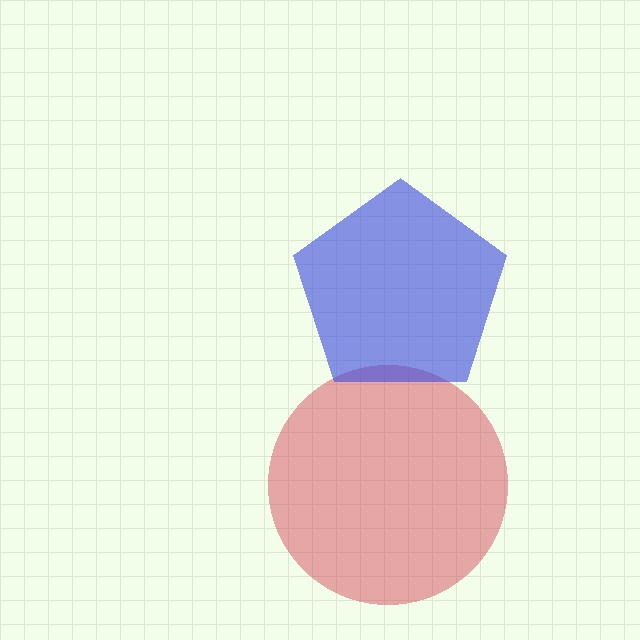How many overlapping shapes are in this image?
There are 2 overlapping shapes in the image.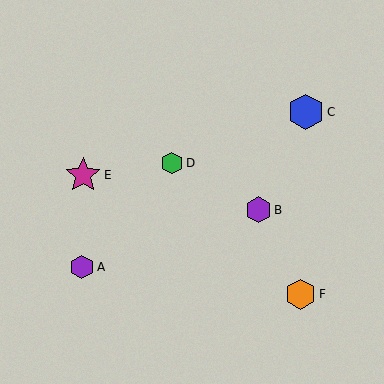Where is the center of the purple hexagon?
The center of the purple hexagon is at (258, 210).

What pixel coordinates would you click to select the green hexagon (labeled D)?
Click at (172, 163) to select the green hexagon D.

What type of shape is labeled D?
Shape D is a green hexagon.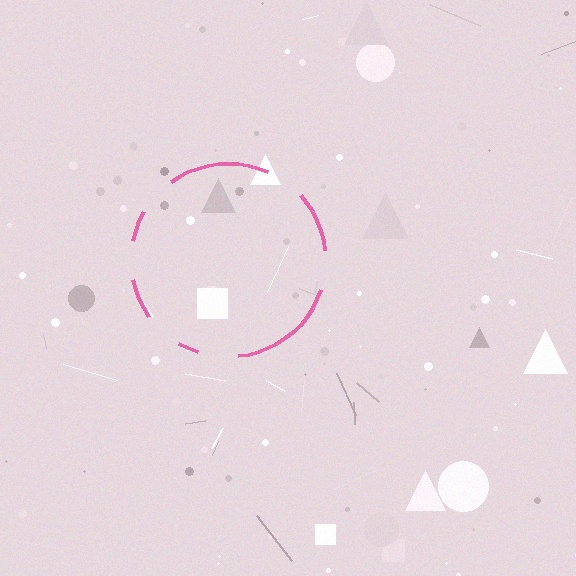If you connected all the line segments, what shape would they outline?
They would outline a circle.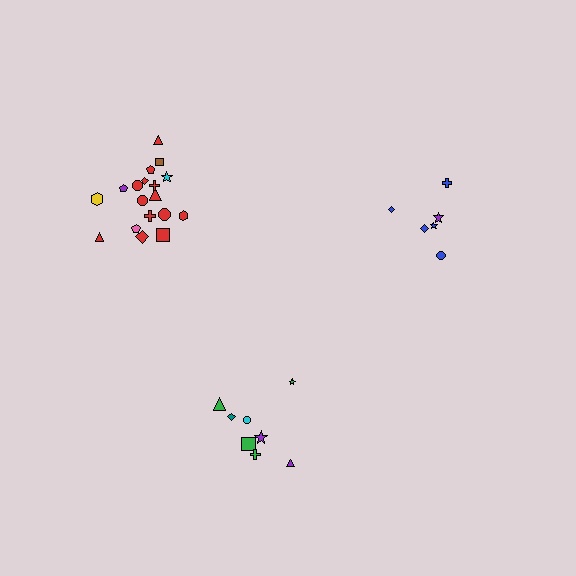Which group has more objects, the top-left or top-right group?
The top-left group.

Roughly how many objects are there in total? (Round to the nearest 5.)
Roughly 30 objects in total.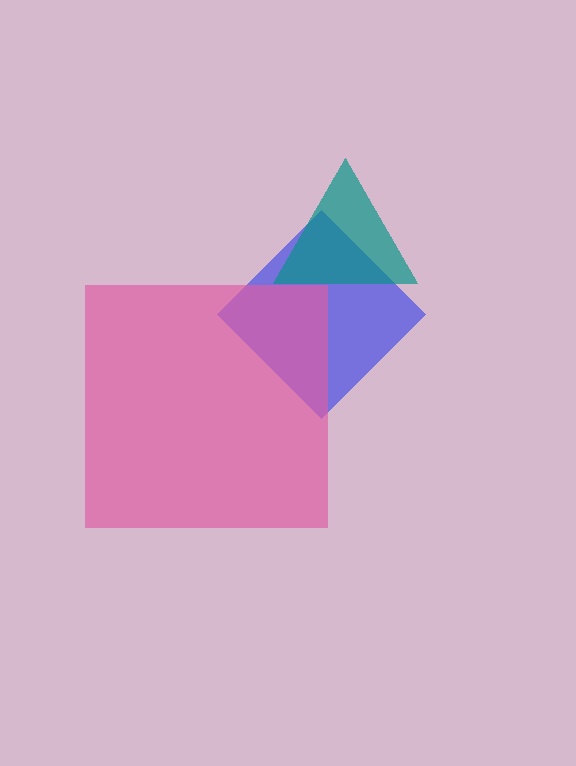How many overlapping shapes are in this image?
There are 3 overlapping shapes in the image.